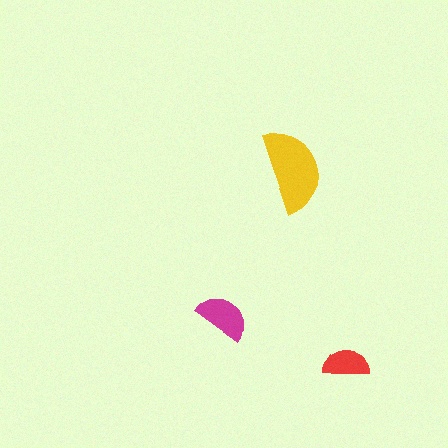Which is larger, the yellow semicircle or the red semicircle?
The yellow one.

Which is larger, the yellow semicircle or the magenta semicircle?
The yellow one.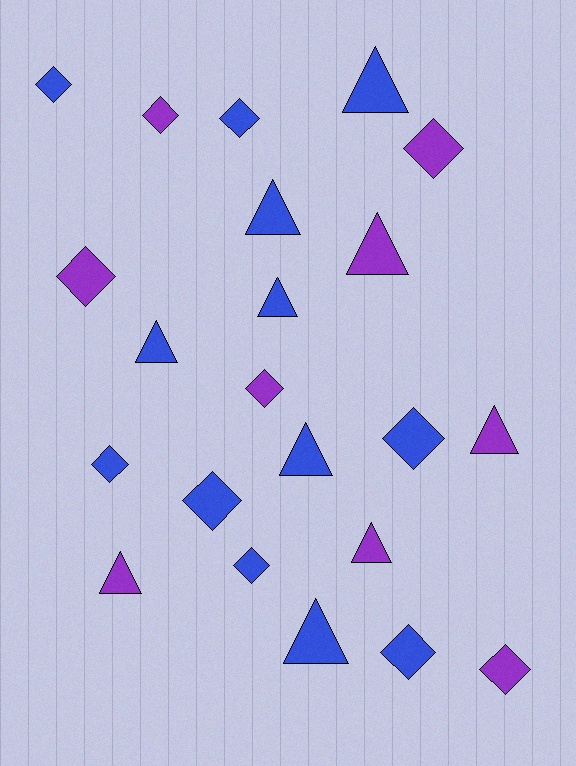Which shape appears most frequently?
Diamond, with 12 objects.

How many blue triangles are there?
There are 6 blue triangles.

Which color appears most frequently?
Blue, with 13 objects.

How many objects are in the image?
There are 22 objects.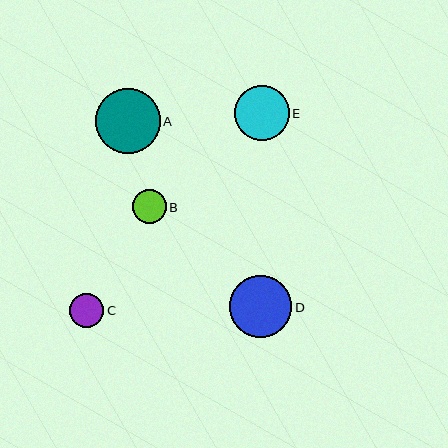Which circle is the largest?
Circle A is the largest with a size of approximately 65 pixels.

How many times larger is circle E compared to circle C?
Circle E is approximately 1.6 times the size of circle C.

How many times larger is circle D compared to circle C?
Circle D is approximately 1.8 times the size of circle C.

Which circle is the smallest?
Circle B is the smallest with a size of approximately 33 pixels.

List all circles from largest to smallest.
From largest to smallest: A, D, E, C, B.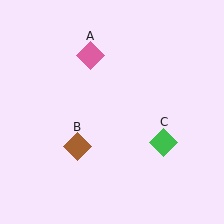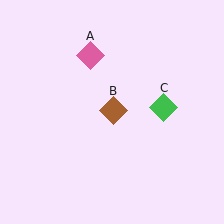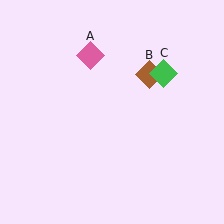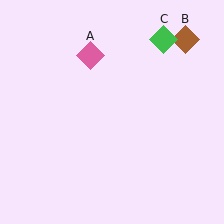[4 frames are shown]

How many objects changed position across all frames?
2 objects changed position: brown diamond (object B), green diamond (object C).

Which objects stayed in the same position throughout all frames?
Pink diamond (object A) remained stationary.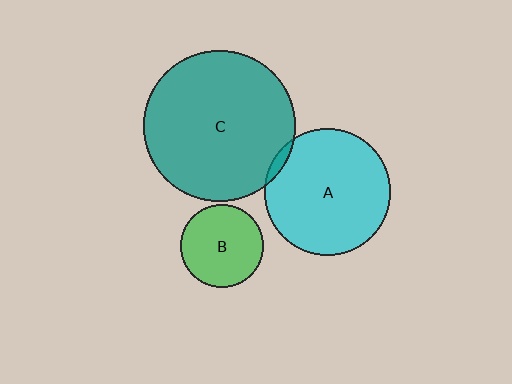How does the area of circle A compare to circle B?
Approximately 2.3 times.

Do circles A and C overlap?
Yes.